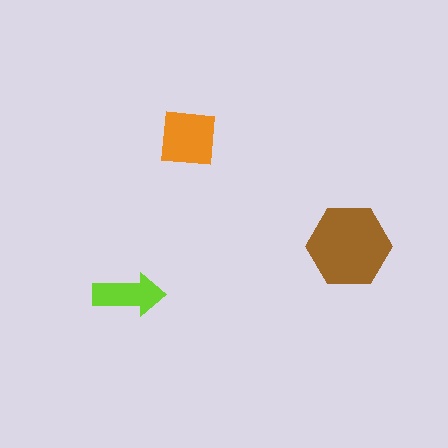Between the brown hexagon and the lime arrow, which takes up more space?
The brown hexagon.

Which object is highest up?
The orange square is topmost.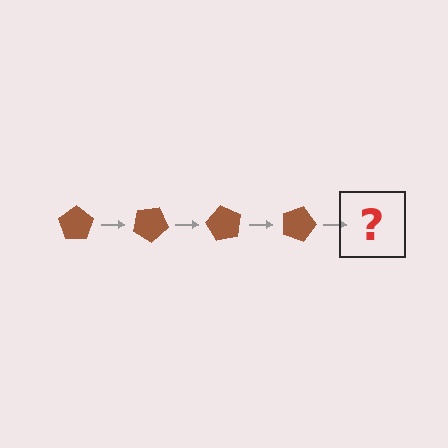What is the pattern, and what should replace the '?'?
The pattern is that the pentagon rotates 30 degrees each step. The '?' should be a brown pentagon rotated 120 degrees.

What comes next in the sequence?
The next element should be a brown pentagon rotated 120 degrees.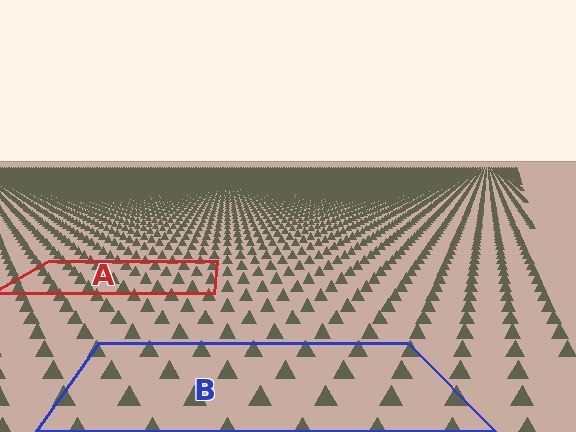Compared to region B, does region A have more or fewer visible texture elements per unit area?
Region A has more texture elements per unit area — they are packed more densely because it is farther away.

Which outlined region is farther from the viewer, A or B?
Region A is farther from the viewer — the texture elements inside it appear smaller and more densely packed.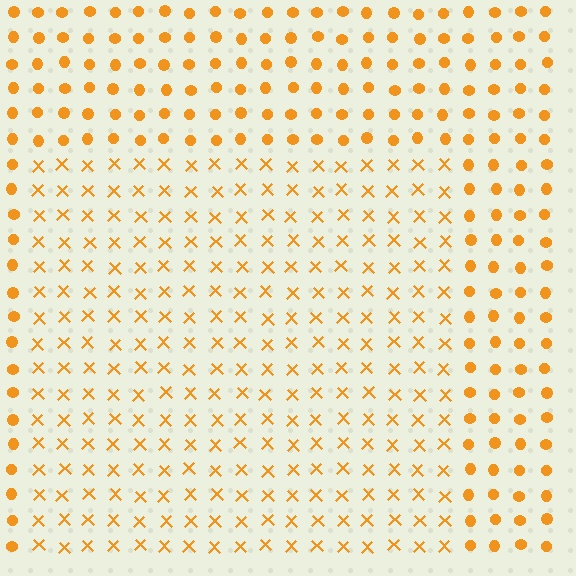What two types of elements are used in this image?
The image uses X marks inside the rectangle region and circles outside it.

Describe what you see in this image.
The image is filled with small orange elements arranged in a uniform grid. A rectangle-shaped region contains X marks, while the surrounding area contains circles. The boundary is defined purely by the change in element shape.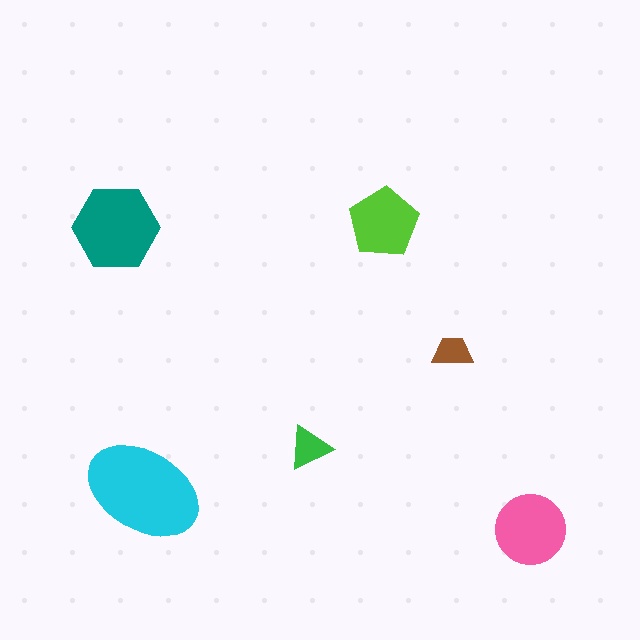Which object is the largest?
The cyan ellipse.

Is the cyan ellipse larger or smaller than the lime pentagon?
Larger.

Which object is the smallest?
The brown trapezoid.